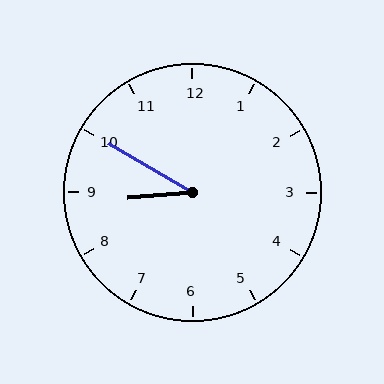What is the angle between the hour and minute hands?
Approximately 35 degrees.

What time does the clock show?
8:50.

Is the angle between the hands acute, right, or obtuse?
It is acute.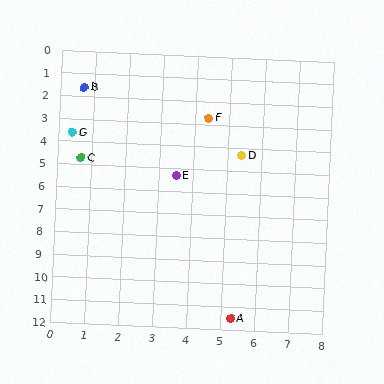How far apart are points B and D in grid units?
Points B and D are about 5.4 grid units apart.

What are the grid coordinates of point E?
Point E is at approximately (3.5, 5.3).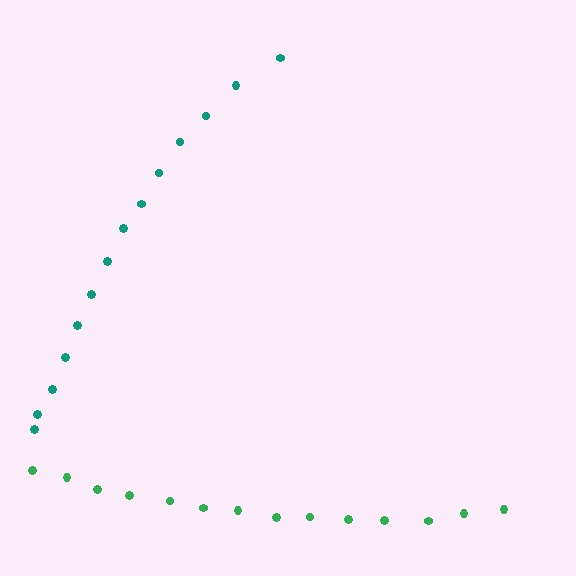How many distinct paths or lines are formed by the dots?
There are 2 distinct paths.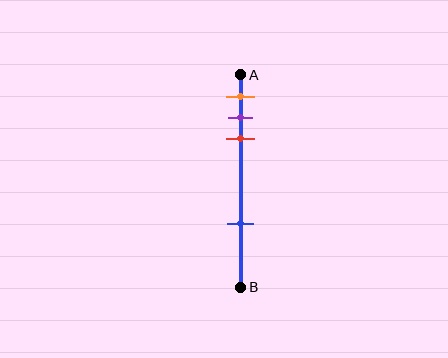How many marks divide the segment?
There are 4 marks dividing the segment.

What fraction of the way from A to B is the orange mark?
The orange mark is approximately 10% (0.1) of the way from A to B.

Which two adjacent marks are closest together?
The purple and red marks are the closest adjacent pair.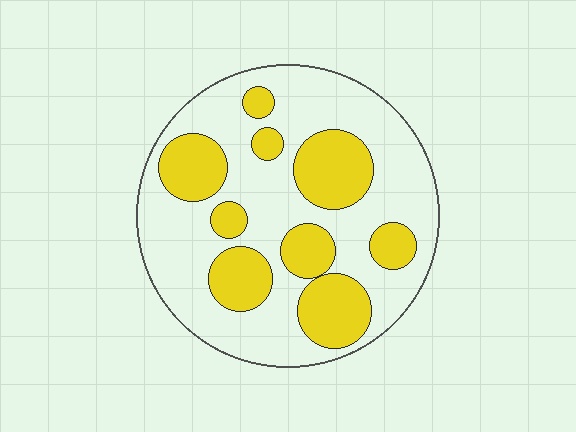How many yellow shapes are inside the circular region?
9.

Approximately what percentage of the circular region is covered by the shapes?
Approximately 35%.